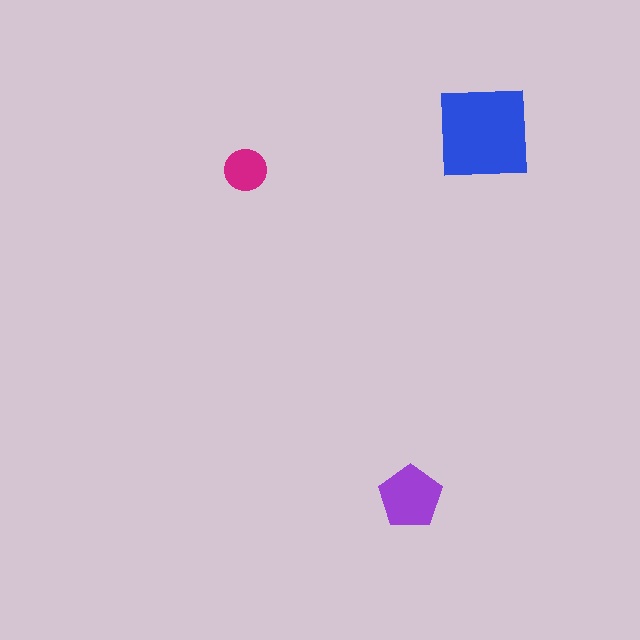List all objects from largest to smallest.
The blue square, the purple pentagon, the magenta circle.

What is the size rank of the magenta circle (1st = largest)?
3rd.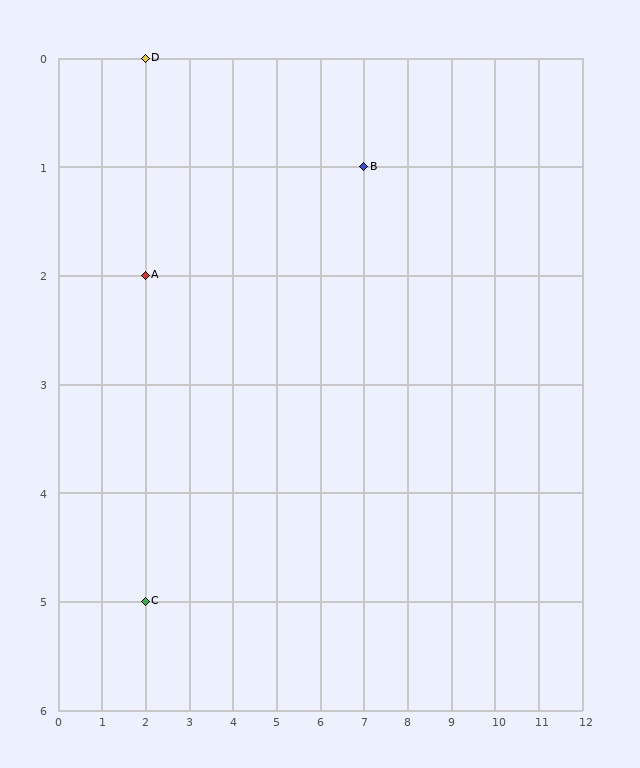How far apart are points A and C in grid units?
Points A and C are 3 rows apart.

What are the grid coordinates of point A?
Point A is at grid coordinates (2, 2).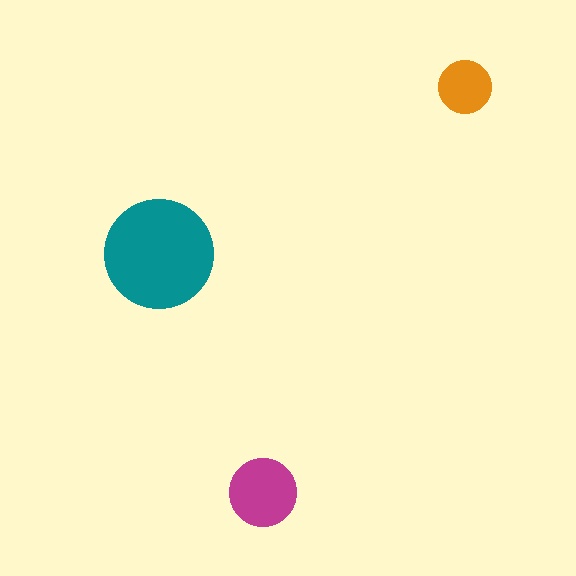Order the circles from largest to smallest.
the teal one, the magenta one, the orange one.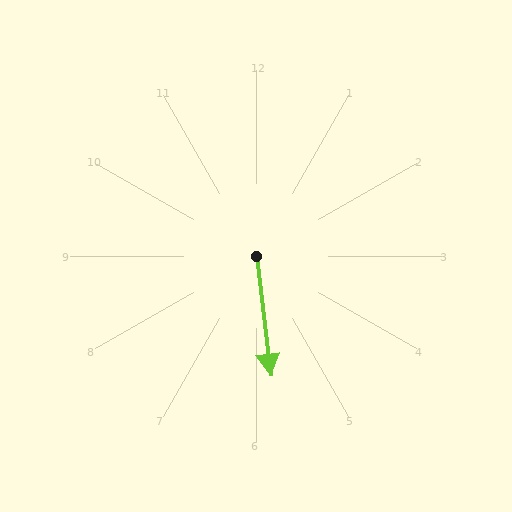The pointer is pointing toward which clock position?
Roughly 6 o'clock.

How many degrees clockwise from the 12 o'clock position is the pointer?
Approximately 173 degrees.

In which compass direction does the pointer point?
South.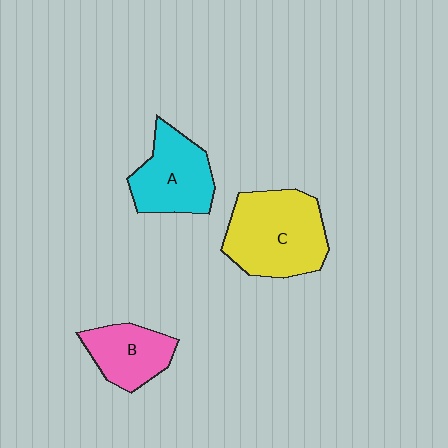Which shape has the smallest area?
Shape B (pink).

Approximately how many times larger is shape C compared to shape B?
Approximately 1.7 times.